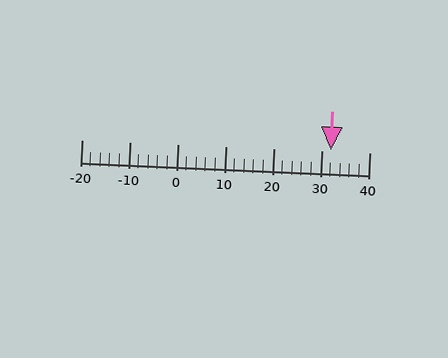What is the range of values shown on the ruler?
The ruler shows values from -20 to 40.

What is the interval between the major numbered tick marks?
The major tick marks are spaced 10 units apart.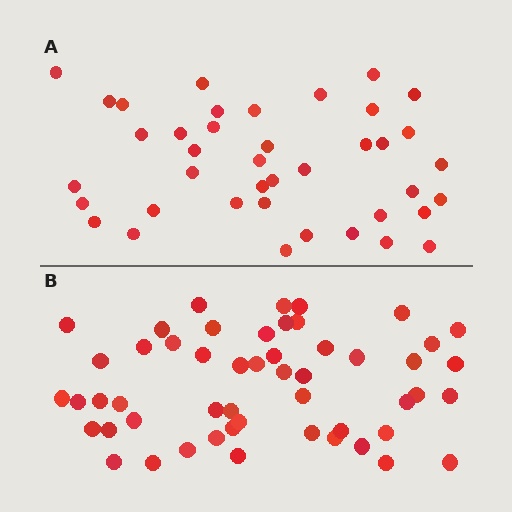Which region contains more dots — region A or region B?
Region B (the bottom region) has more dots.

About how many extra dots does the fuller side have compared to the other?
Region B has roughly 12 or so more dots than region A.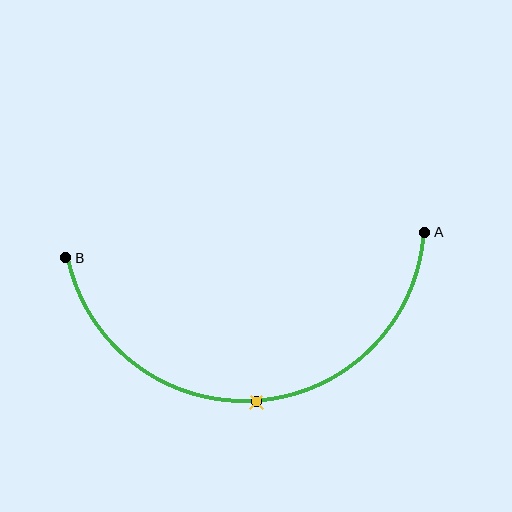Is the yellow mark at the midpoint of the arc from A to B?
Yes. The yellow mark lies on the arc at equal arc-length from both A and B — it is the arc midpoint.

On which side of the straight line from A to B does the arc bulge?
The arc bulges below the straight line connecting A and B.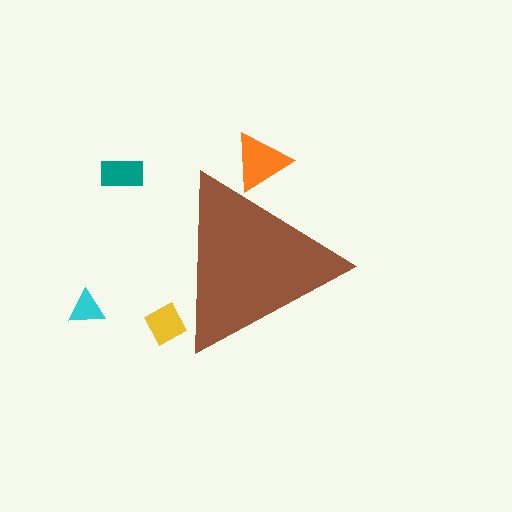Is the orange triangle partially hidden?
Yes, the orange triangle is partially hidden behind the brown triangle.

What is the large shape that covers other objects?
A brown triangle.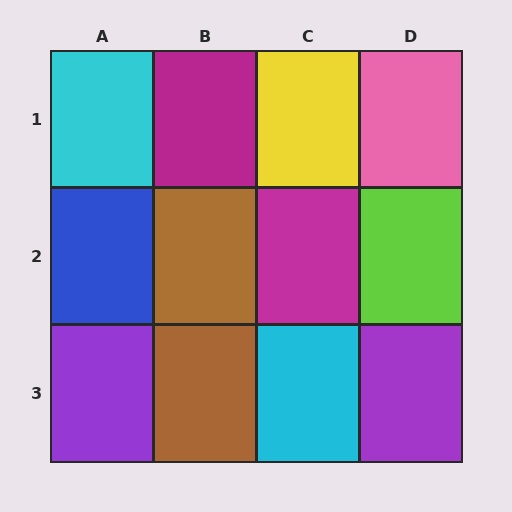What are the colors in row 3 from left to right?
Purple, brown, cyan, purple.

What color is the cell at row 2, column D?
Lime.